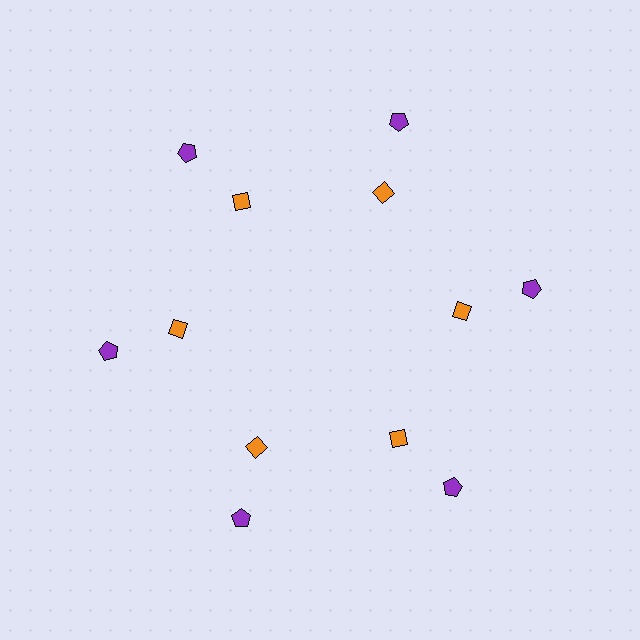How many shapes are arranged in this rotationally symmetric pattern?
There are 12 shapes, arranged in 6 groups of 2.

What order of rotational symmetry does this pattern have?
This pattern has 6-fold rotational symmetry.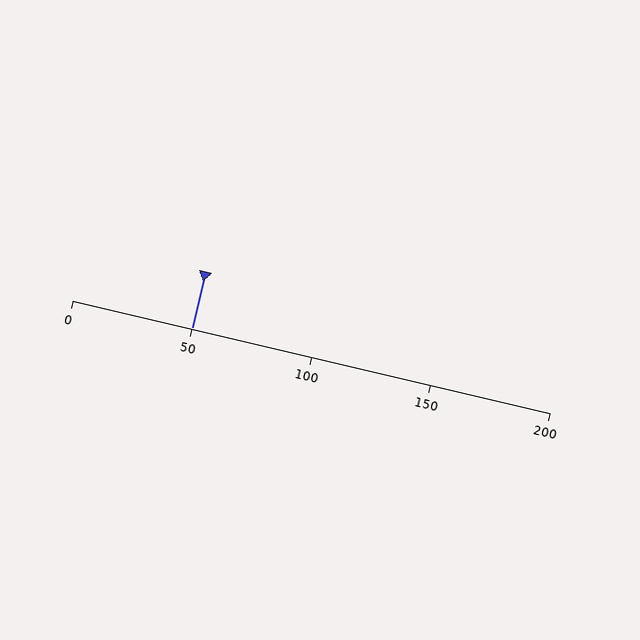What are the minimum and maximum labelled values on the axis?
The axis runs from 0 to 200.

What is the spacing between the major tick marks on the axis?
The major ticks are spaced 50 apart.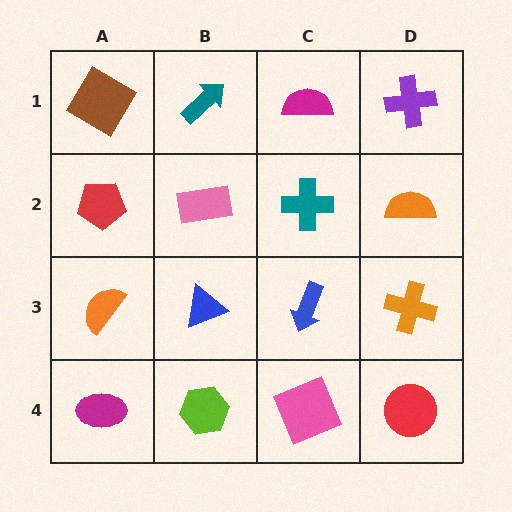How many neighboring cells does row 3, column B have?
4.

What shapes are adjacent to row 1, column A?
A red pentagon (row 2, column A), a teal arrow (row 1, column B).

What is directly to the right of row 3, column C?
An orange cross.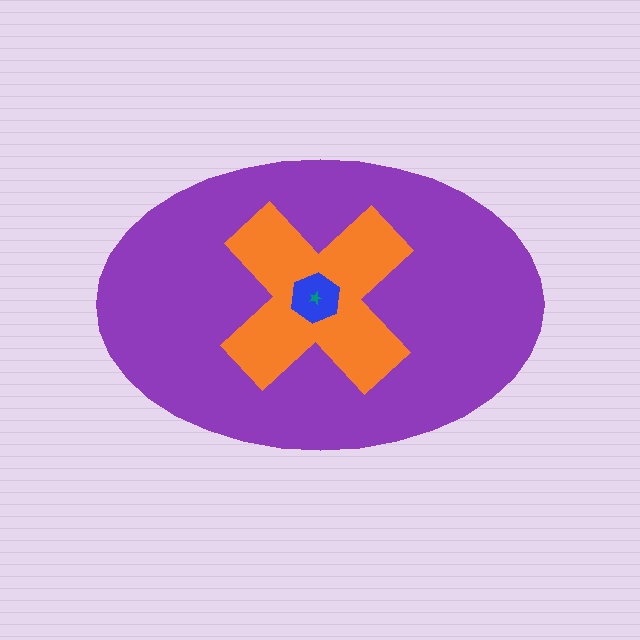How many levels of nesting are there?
4.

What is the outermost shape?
The purple ellipse.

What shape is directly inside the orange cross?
The blue hexagon.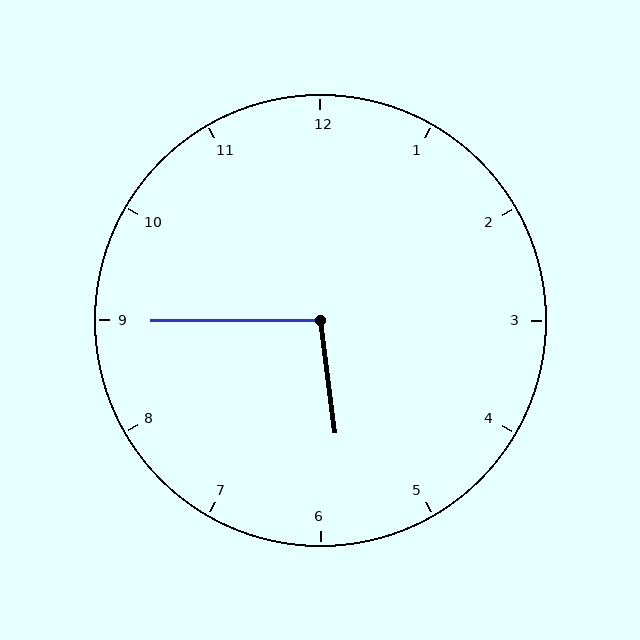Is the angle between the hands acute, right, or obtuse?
It is obtuse.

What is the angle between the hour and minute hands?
Approximately 98 degrees.